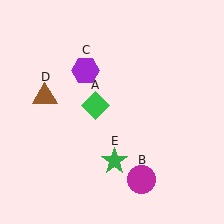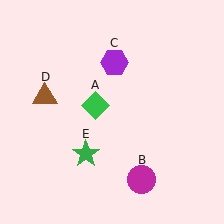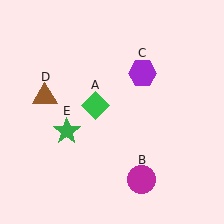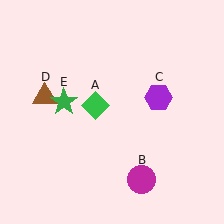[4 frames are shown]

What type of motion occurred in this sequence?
The purple hexagon (object C), green star (object E) rotated clockwise around the center of the scene.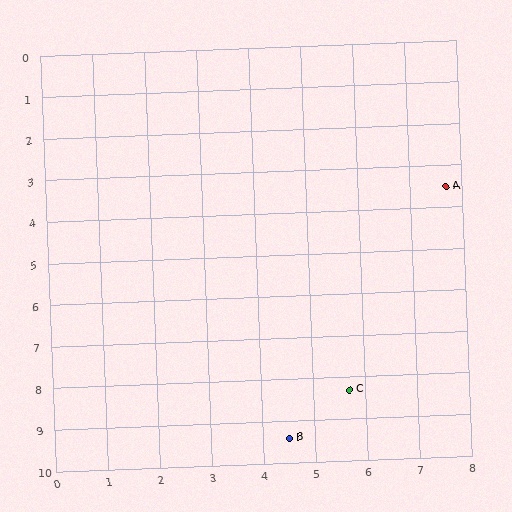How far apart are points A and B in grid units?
Points A and B are about 6.7 grid units apart.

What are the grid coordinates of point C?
Point C is at approximately (5.7, 8.3).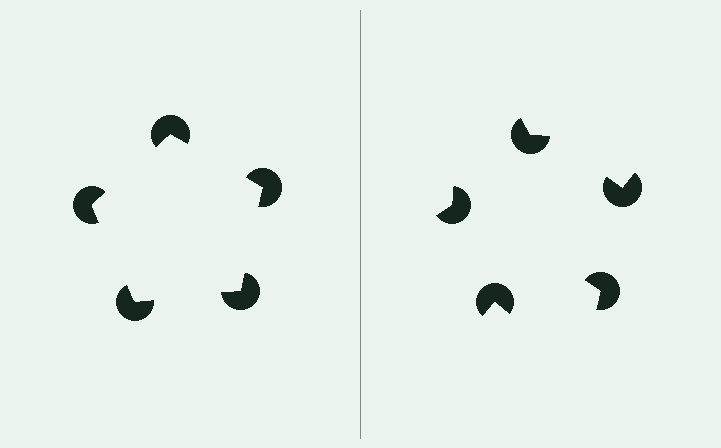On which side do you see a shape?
An illusory pentagon appears on the left side. On the right side the wedge cuts are rotated, so no coherent shape forms.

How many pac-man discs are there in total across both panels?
10 — 5 on each side.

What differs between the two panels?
The pac-man discs are positioned identically on both sides; only the wedge orientations differ. On the left they align to a pentagon; on the right they are misaligned.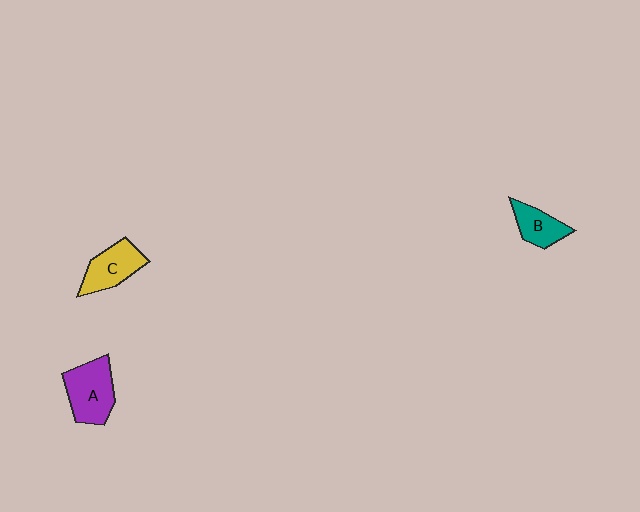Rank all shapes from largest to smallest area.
From largest to smallest: A (purple), C (yellow), B (teal).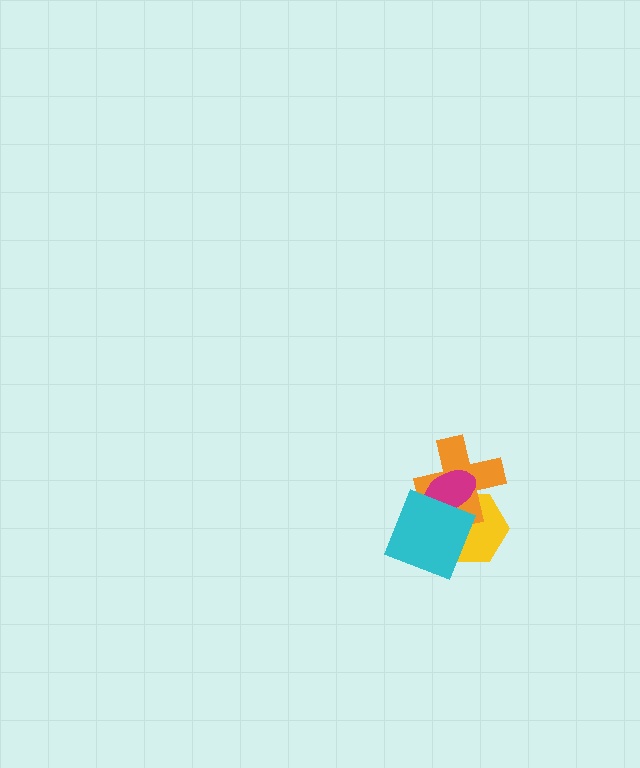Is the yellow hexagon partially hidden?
Yes, it is partially covered by another shape.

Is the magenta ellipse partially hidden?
Yes, it is partially covered by another shape.